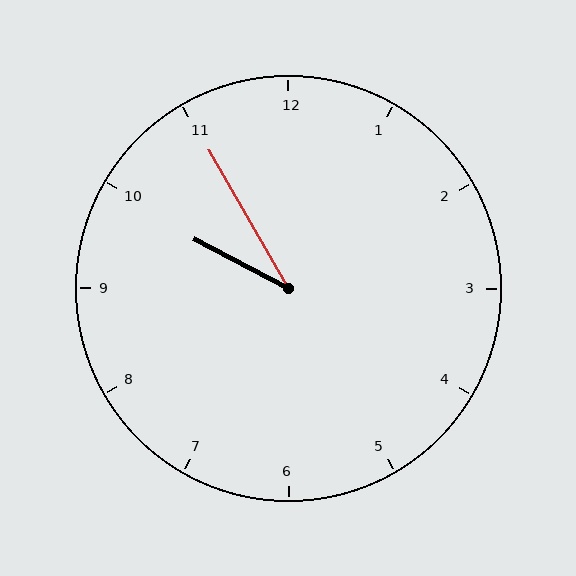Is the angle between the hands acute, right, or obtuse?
It is acute.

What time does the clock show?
9:55.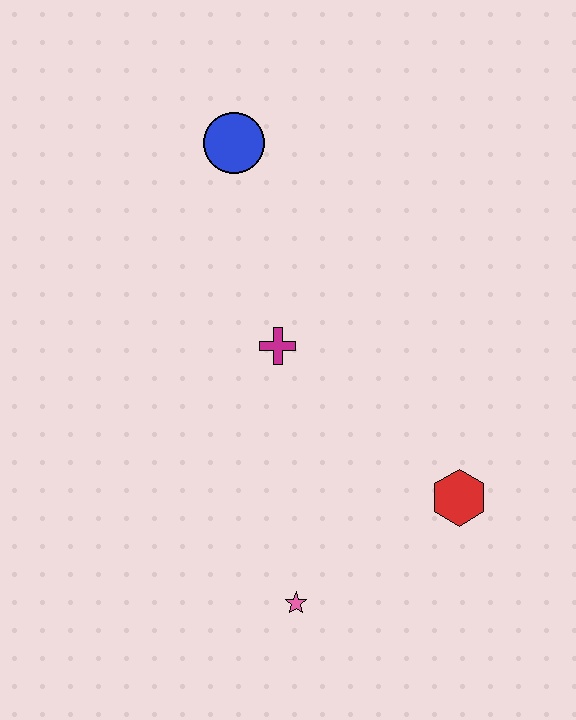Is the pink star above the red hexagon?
No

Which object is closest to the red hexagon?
The pink star is closest to the red hexagon.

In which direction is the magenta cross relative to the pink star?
The magenta cross is above the pink star.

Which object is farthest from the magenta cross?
The pink star is farthest from the magenta cross.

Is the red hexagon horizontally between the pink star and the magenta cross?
No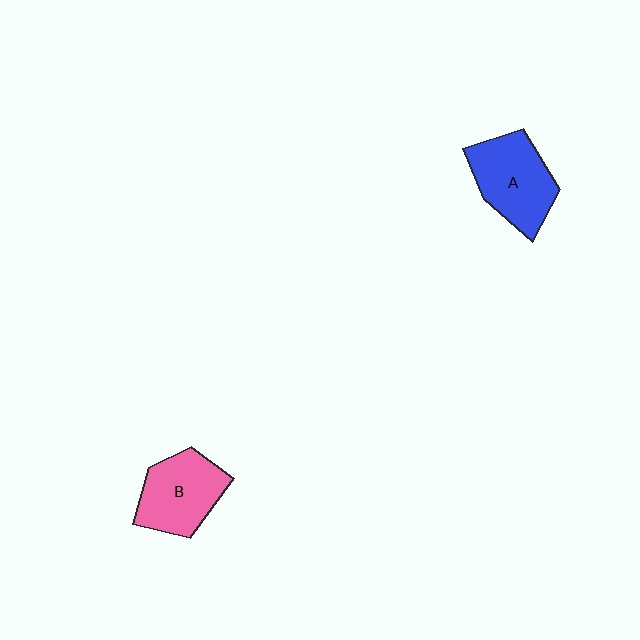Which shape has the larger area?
Shape A (blue).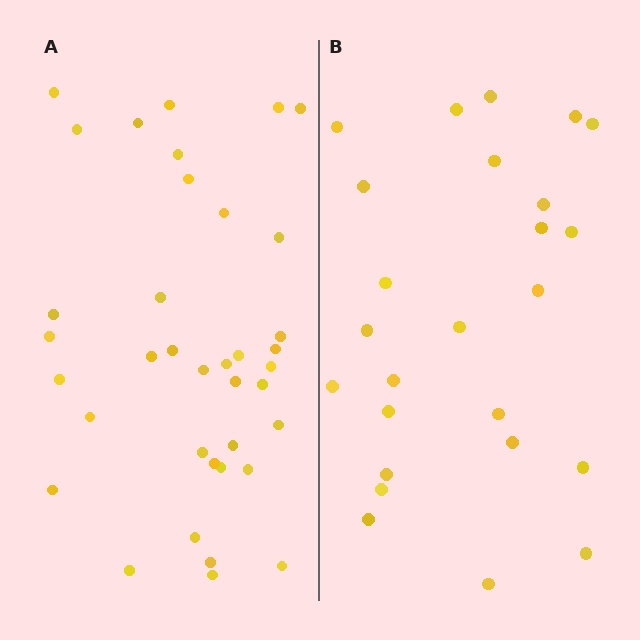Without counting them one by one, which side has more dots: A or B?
Region A (the left region) has more dots.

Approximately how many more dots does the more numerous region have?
Region A has roughly 12 or so more dots than region B.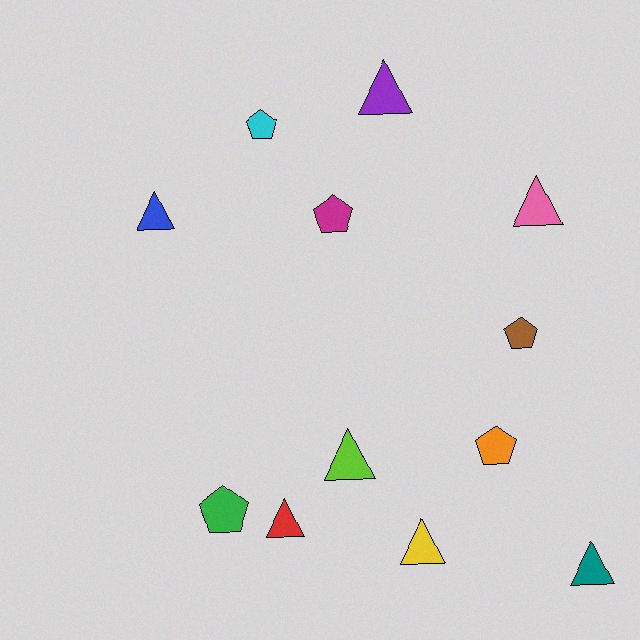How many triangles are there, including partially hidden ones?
There are 7 triangles.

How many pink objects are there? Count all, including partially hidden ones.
There is 1 pink object.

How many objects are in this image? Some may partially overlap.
There are 12 objects.